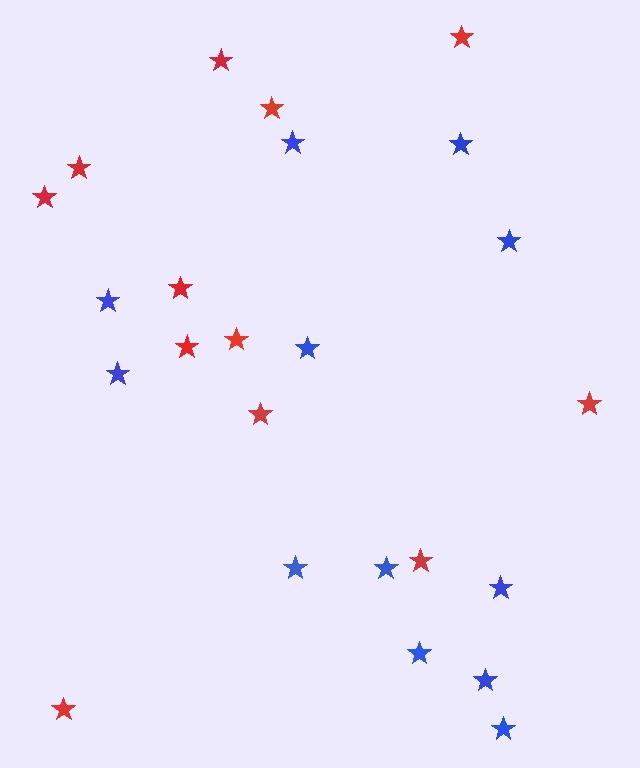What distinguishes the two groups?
There are 2 groups: one group of blue stars (12) and one group of red stars (12).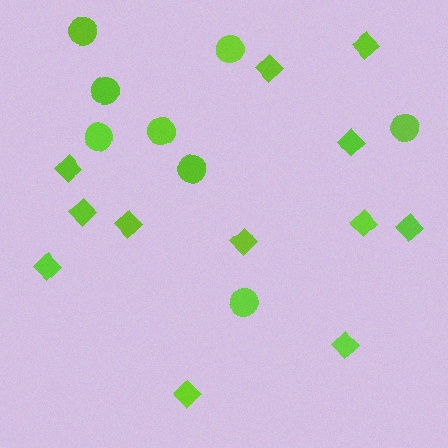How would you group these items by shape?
There are 2 groups: one group of diamonds (12) and one group of circles (8).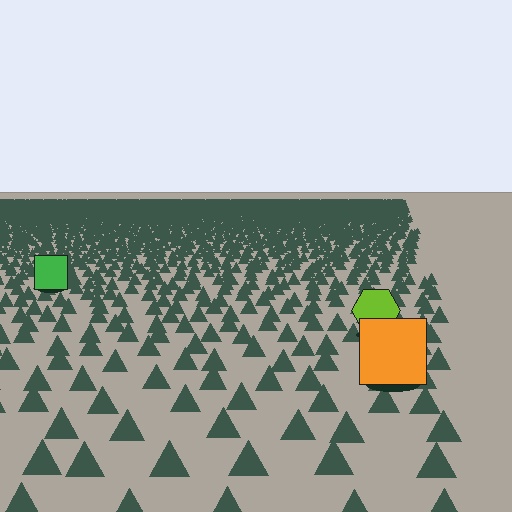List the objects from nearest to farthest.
From nearest to farthest: the orange square, the lime hexagon, the green square.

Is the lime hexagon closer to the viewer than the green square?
Yes. The lime hexagon is closer — you can tell from the texture gradient: the ground texture is coarser near it.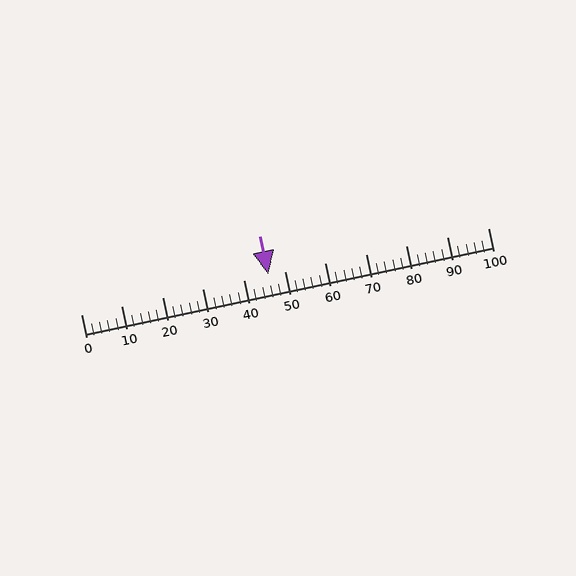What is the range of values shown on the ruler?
The ruler shows values from 0 to 100.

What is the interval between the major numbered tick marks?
The major tick marks are spaced 10 units apart.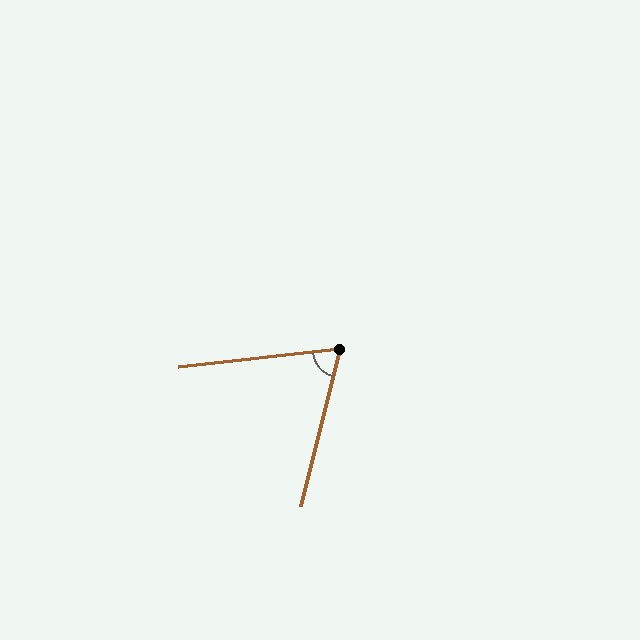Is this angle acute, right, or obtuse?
It is acute.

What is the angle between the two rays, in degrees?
Approximately 70 degrees.